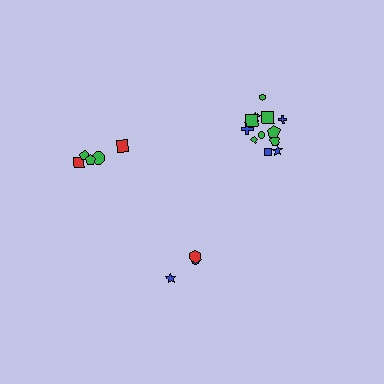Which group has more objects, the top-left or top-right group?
The top-right group.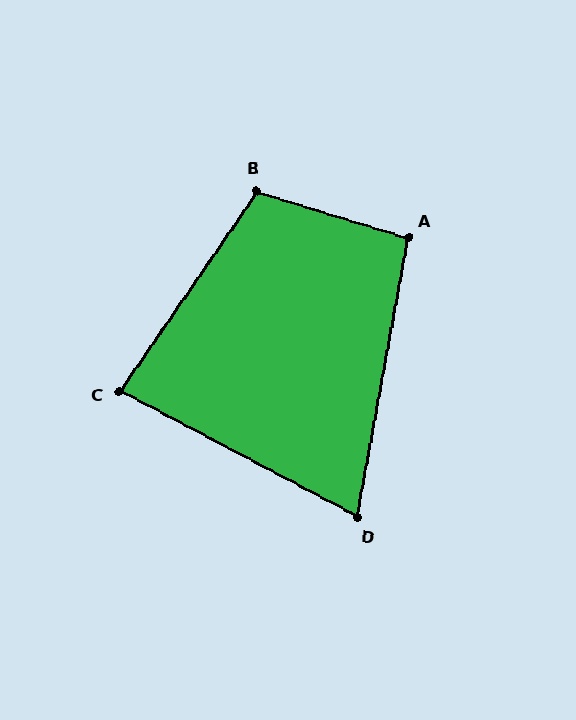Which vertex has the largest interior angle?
B, at approximately 107 degrees.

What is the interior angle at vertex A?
Approximately 97 degrees (obtuse).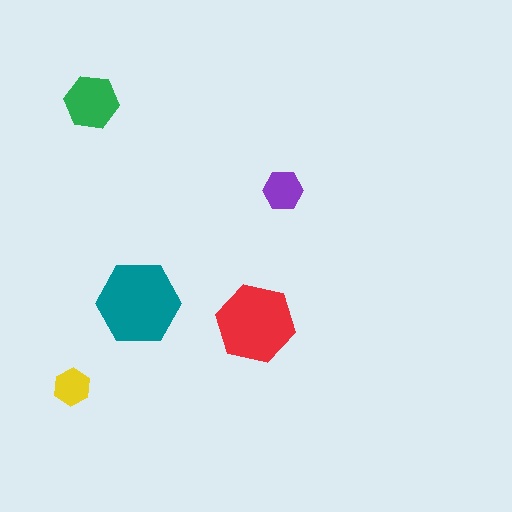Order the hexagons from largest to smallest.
the teal one, the red one, the green one, the purple one, the yellow one.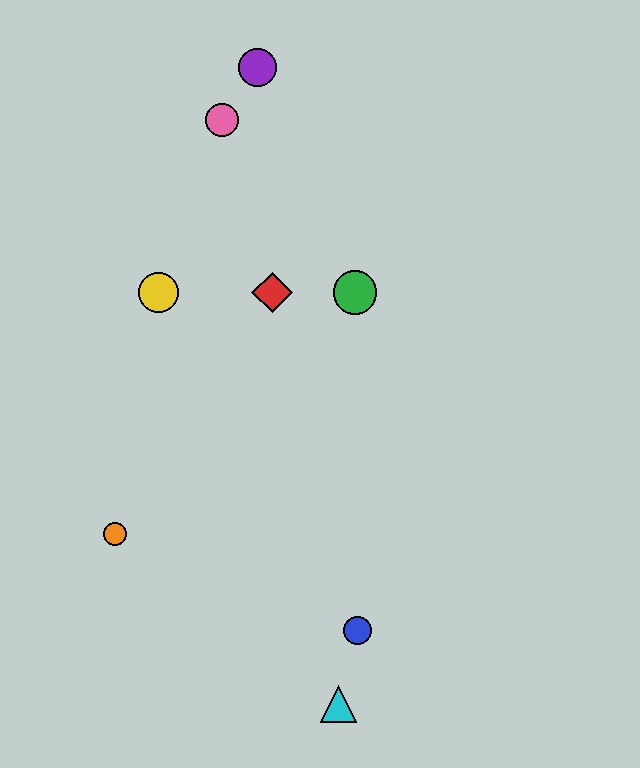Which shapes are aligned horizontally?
The red diamond, the green circle, the yellow circle are aligned horizontally.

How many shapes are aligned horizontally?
3 shapes (the red diamond, the green circle, the yellow circle) are aligned horizontally.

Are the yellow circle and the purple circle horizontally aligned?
No, the yellow circle is at y≈293 and the purple circle is at y≈67.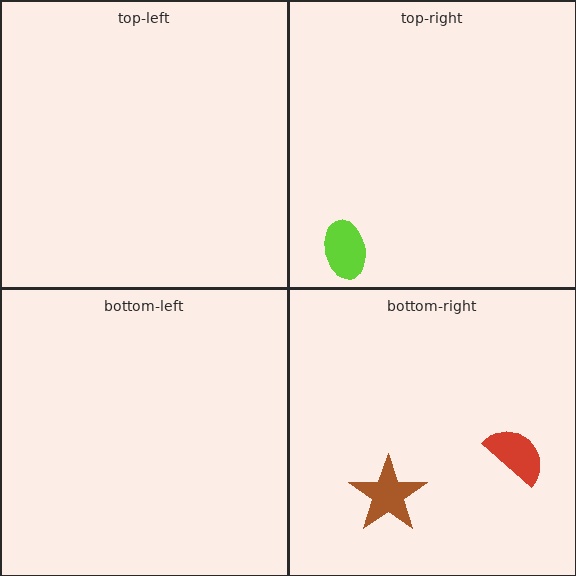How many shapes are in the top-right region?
1.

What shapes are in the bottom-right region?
The brown star, the red semicircle.